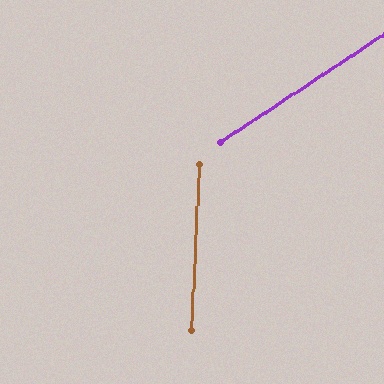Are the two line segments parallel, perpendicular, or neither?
Neither parallel nor perpendicular — they differ by about 54°.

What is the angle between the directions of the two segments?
Approximately 54 degrees.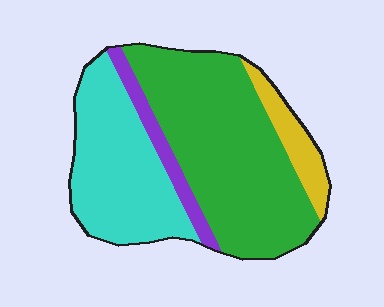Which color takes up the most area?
Green, at roughly 50%.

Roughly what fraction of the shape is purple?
Purple takes up less than a quarter of the shape.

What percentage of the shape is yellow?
Yellow takes up about one tenth (1/10) of the shape.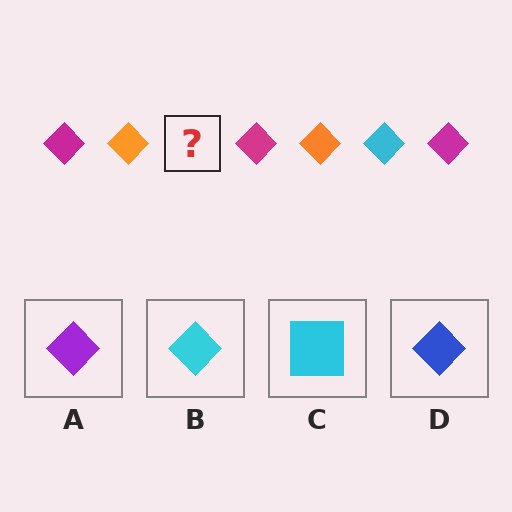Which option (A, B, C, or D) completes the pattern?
B.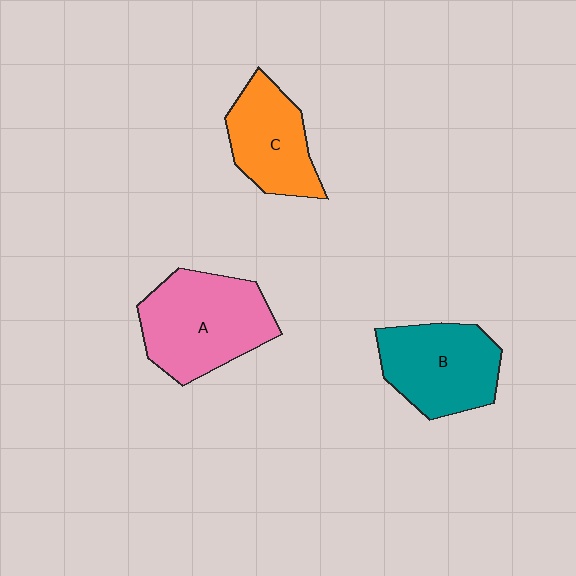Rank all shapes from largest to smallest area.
From largest to smallest: A (pink), B (teal), C (orange).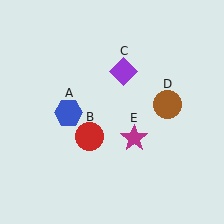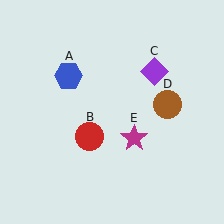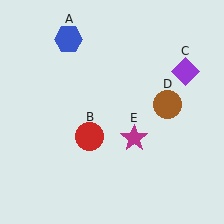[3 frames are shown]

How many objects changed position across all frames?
2 objects changed position: blue hexagon (object A), purple diamond (object C).